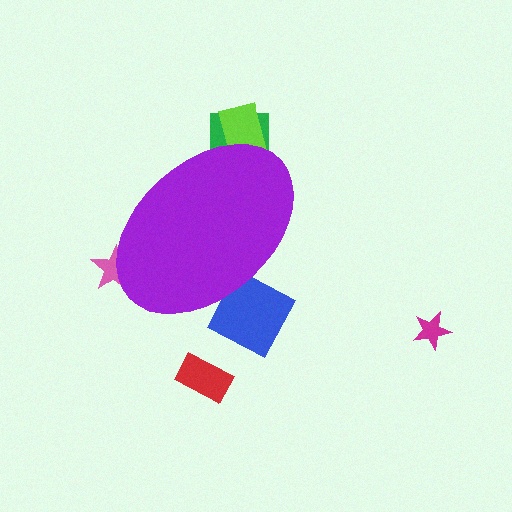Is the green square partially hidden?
Yes, the green square is partially hidden behind the purple ellipse.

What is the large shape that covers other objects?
A purple ellipse.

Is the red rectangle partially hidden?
No, the red rectangle is fully visible.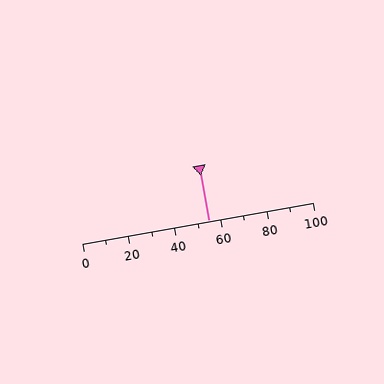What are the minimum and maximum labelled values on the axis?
The axis runs from 0 to 100.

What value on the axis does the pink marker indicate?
The marker indicates approximately 55.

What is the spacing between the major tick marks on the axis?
The major ticks are spaced 20 apart.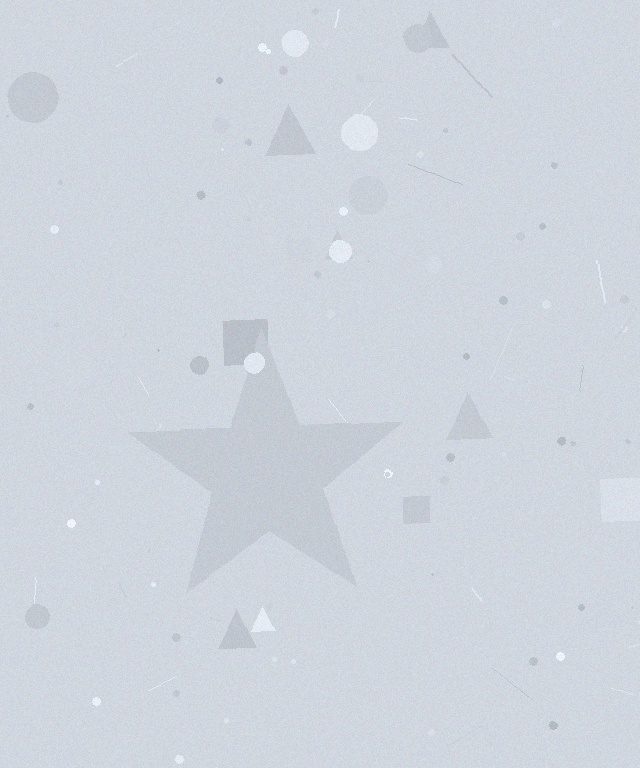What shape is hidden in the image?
A star is hidden in the image.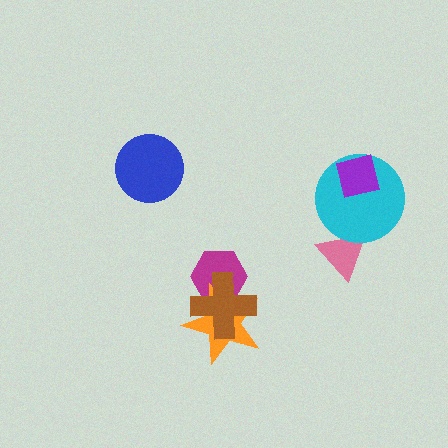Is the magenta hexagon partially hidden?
Yes, it is partially covered by another shape.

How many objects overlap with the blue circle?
0 objects overlap with the blue circle.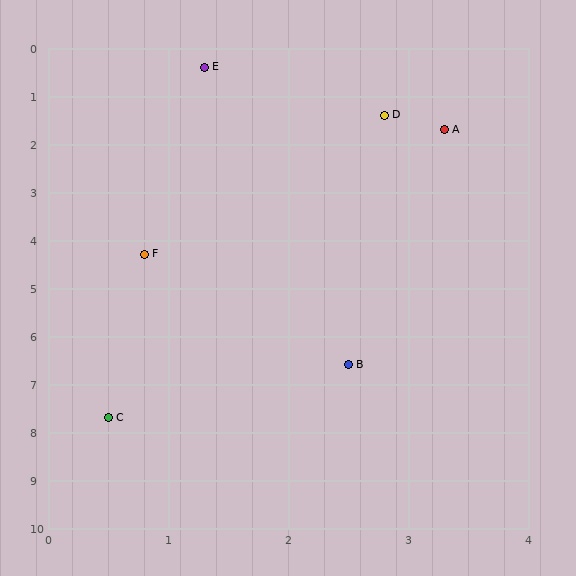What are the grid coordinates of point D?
Point D is at approximately (2.8, 1.4).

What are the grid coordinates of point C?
Point C is at approximately (0.5, 7.7).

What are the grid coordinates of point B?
Point B is at approximately (2.5, 6.6).